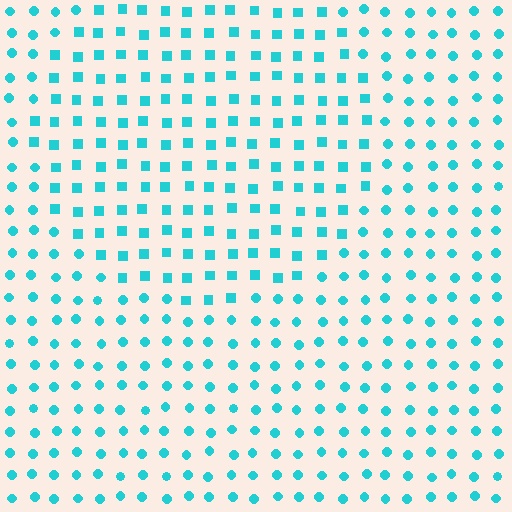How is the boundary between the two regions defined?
The boundary is defined by a change in element shape: squares inside vs. circles outside. All elements share the same color and spacing.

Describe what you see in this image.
The image is filled with small cyan elements arranged in a uniform grid. A circle-shaped region contains squares, while the surrounding area contains circles. The boundary is defined purely by the change in element shape.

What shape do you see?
I see a circle.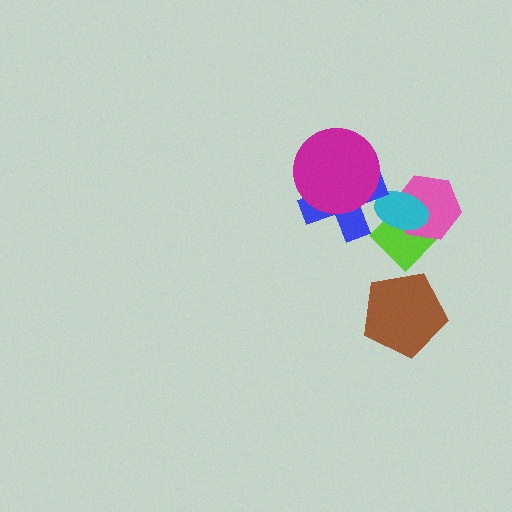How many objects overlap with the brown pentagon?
0 objects overlap with the brown pentagon.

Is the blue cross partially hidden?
Yes, it is partially covered by another shape.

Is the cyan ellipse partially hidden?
Yes, it is partially covered by another shape.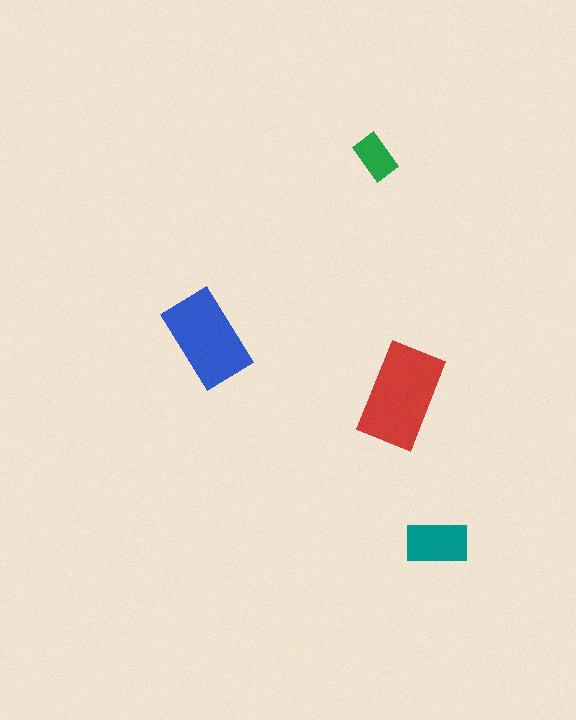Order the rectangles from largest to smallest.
the red one, the blue one, the teal one, the green one.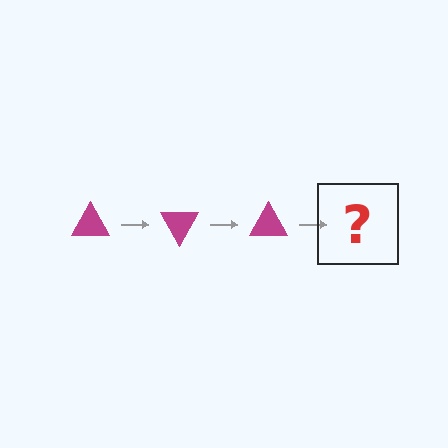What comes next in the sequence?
The next element should be a magenta triangle rotated 180 degrees.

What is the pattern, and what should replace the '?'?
The pattern is that the triangle rotates 60 degrees each step. The '?' should be a magenta triangle rotated 180 degrees.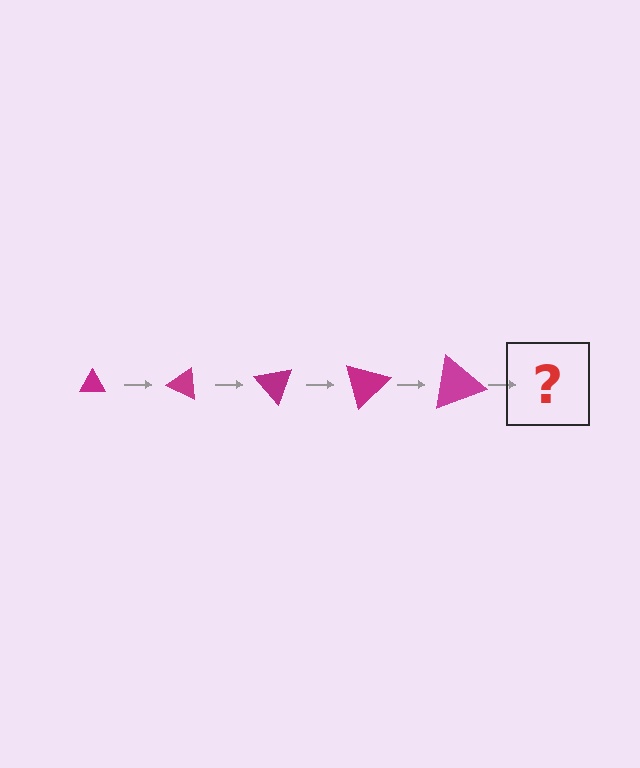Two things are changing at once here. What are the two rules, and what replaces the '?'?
The two rules are that the triangle grows larger each step and it rotates 25 degrees each step. The '?' should be a triangle, larger than the previous one and rotated 125 degrees from the start.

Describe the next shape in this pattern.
It should be a triangle, larger than the previous one and rotated 125 degrees from the start.